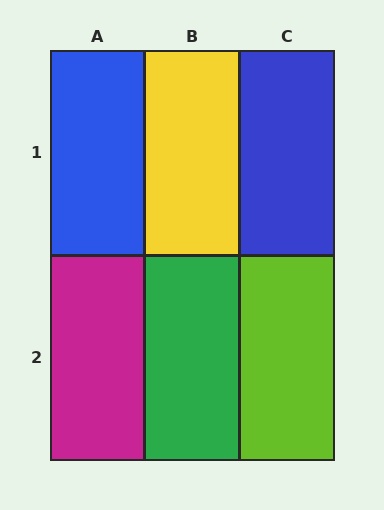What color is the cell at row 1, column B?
Yellow.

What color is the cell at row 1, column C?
Blue.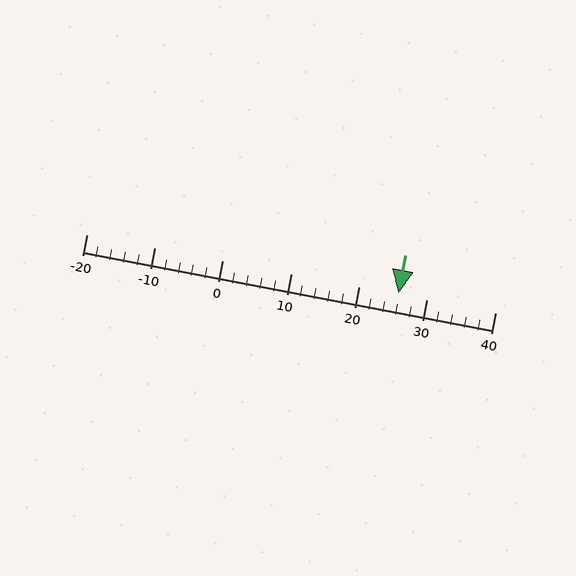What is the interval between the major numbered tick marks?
The major tick marks are spaced 10 units apart.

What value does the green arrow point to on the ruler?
The green arrow points to approximately 26.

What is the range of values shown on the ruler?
The ruler shows values from -20 to 40.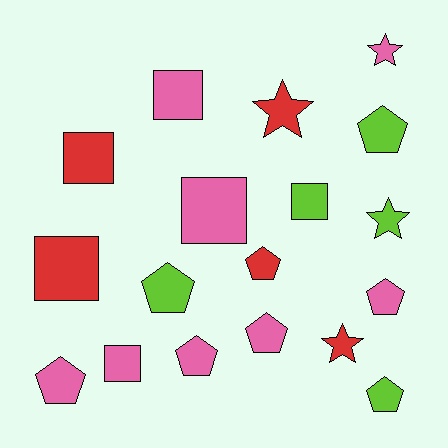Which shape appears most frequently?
Pentagon, with 8 objects.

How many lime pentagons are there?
There are 3 lime pentagons.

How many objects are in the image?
There are 18 objects.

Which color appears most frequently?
Pink, with 8 objects.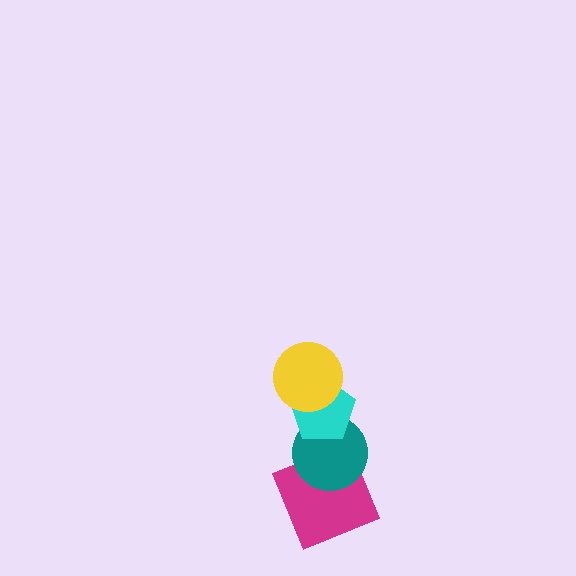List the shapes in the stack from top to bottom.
From top to bottom: the yellow circle, the cyan pentagon, the teal circle, the magenta square.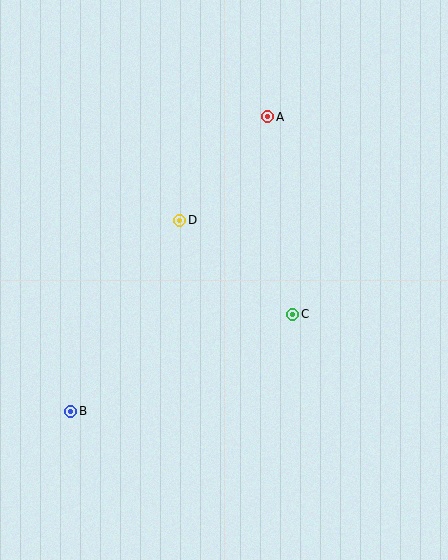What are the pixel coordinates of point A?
Point A is at (268, 117).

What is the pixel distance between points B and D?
The distance between B and D is 220 pixels.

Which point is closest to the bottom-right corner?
Point C is closest to the bottom-right corner.